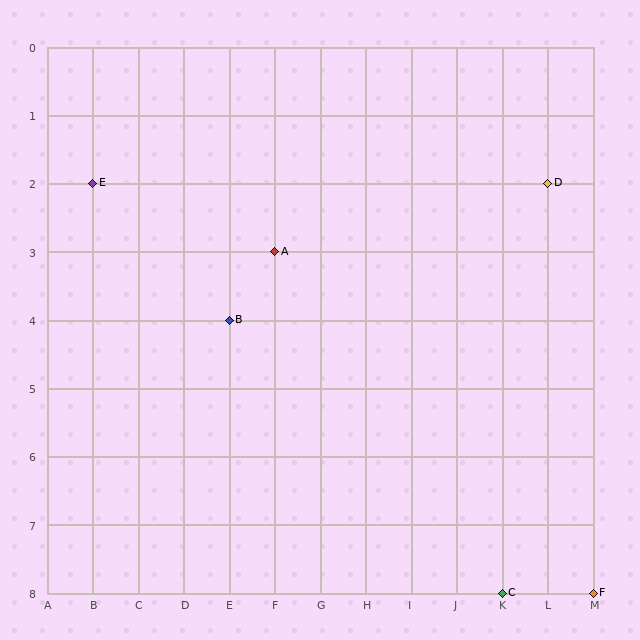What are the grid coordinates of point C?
Point C is at grid coordinates (K, 8).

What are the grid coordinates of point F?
Point F is at grid coordinates (M, 8).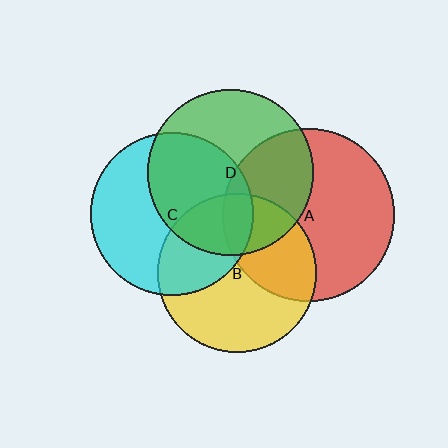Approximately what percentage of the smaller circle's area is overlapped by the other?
Approximately 10%.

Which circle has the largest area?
Circle A (red).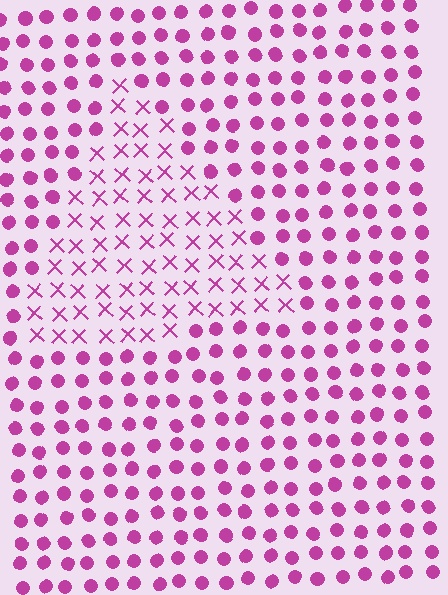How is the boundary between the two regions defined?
The boundary is defined by a change in element shape: X marks inside vs. circles outside. All elements share the same color and spacing.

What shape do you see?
I see a triangle.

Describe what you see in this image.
The image is filled with small magenta elements arranged in a uniform grid. A triangle-shaped region contains X marks, while the surrounding area contains circles. The boundary is defined purely by the change in element shape.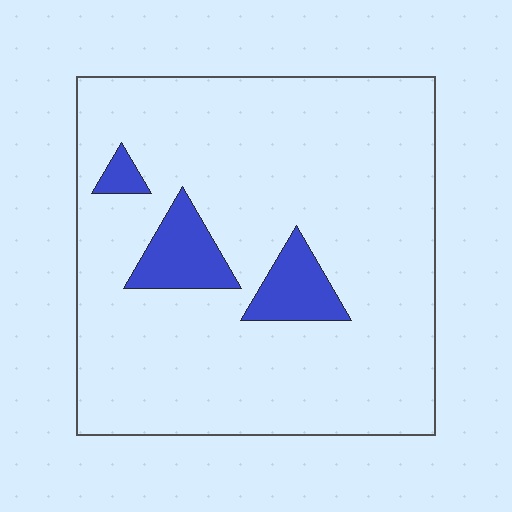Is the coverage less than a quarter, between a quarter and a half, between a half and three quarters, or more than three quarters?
Less than a quarter.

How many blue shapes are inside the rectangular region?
3.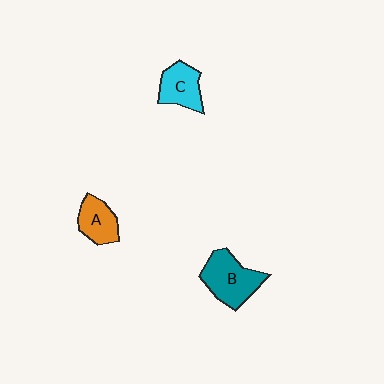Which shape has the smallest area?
Shape A (orange).